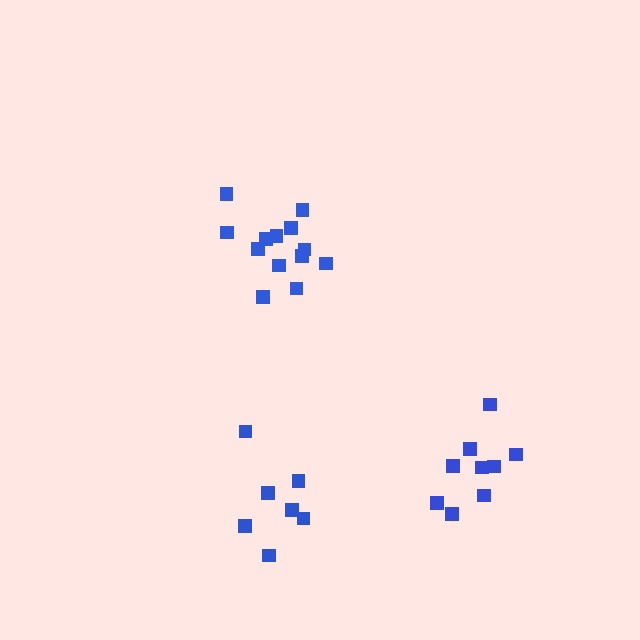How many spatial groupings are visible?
There are 3 spatial groupings.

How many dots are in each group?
Group 1: 7 dots, Group 2: 13 dots, Group 3: 9 dots (29 total).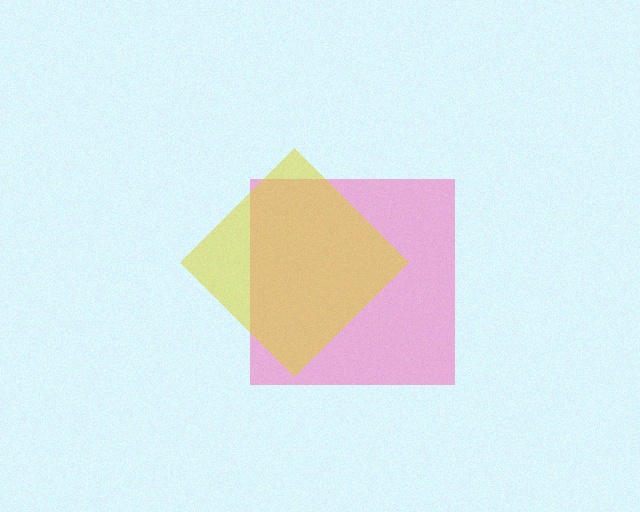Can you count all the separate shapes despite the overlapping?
Yes, there are 2 separate shapes.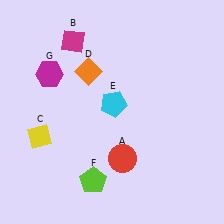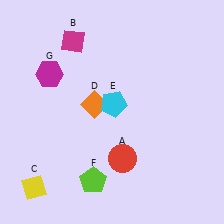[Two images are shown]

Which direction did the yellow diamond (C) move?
The yellow diamond (C) moved down.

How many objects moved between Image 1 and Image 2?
2 objects moved between the two images.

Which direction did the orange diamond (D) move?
The orange diamond (D) moved down.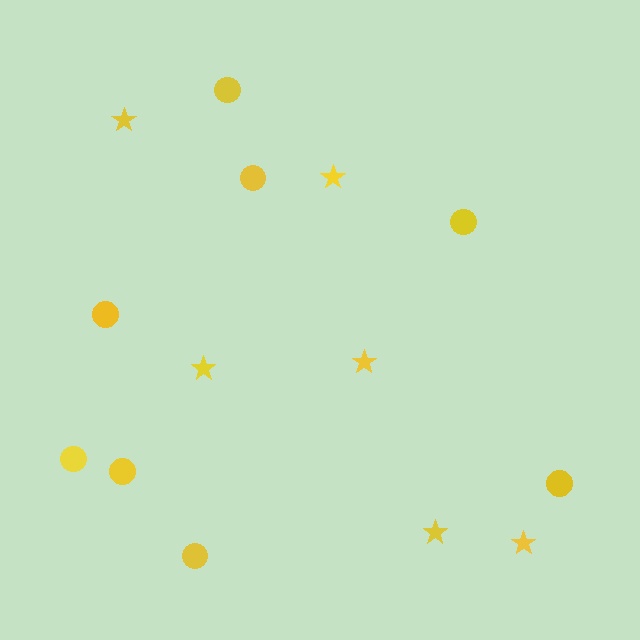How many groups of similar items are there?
There are 2 groups: one group of circles (8) and one group of stars (6).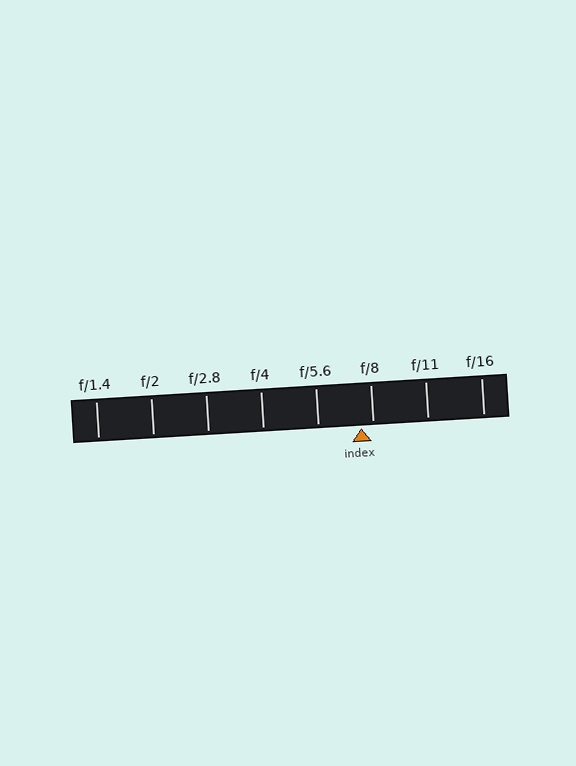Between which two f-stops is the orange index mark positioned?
The index mark is between f/5.6 and f/8.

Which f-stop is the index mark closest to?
The index mark is closest to f/8.